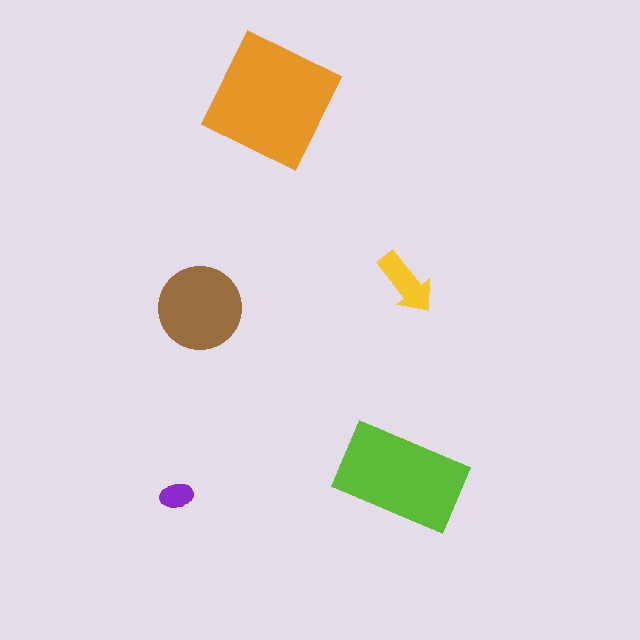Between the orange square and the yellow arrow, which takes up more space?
The orange square.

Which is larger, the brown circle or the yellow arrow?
The brown circle.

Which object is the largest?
The orange square.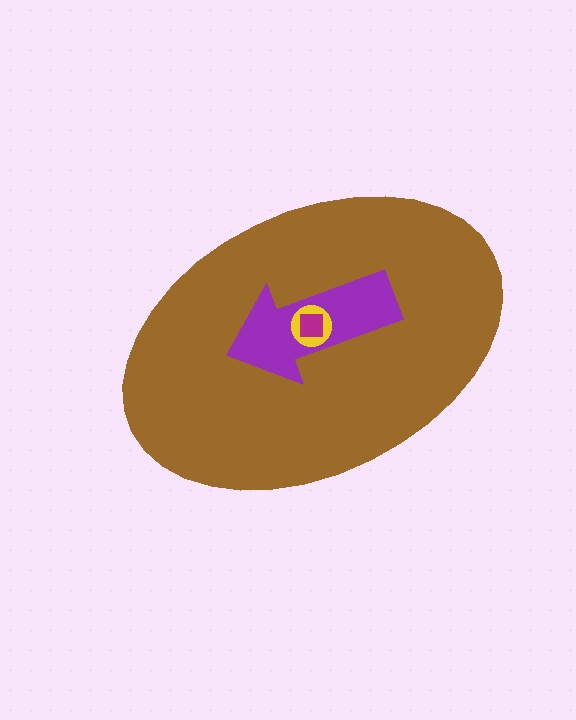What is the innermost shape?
The magenta square.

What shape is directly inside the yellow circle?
The magenta square.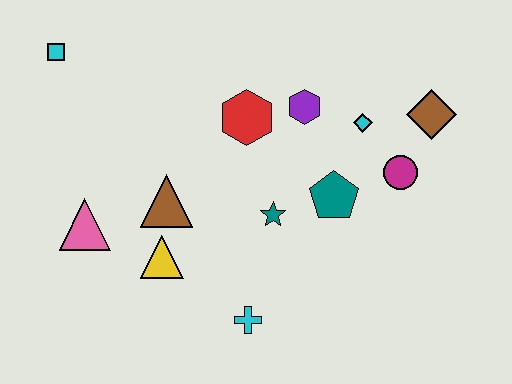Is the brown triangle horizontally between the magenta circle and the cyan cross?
No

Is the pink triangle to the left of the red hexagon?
Yes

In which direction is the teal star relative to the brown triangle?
The teal star is to the right of the brown triangle.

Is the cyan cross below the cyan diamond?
Yes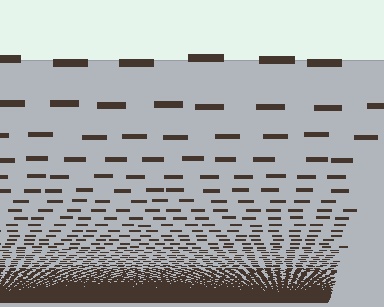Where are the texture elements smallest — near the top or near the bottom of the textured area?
Near the bottom.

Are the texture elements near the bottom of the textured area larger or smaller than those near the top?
Smaller. The gradient is inverted — elements near the bottom are smaller and denser.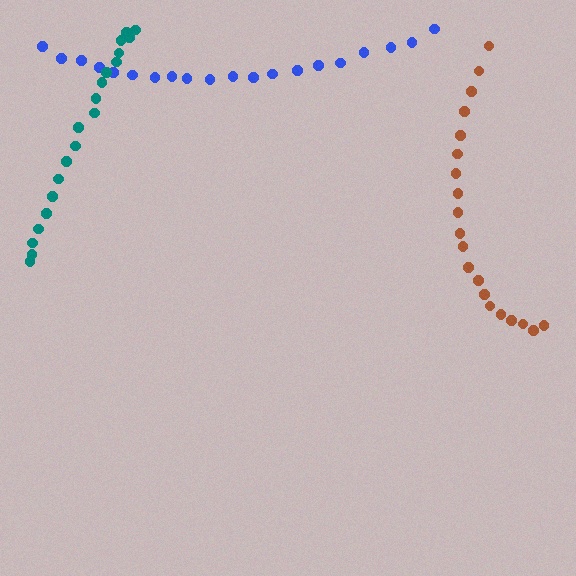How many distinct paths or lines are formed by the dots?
There are 3 distinct paths.